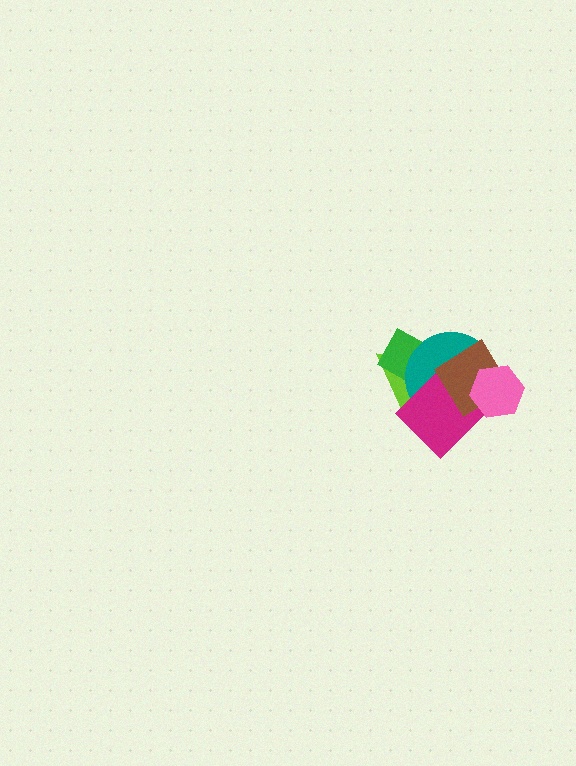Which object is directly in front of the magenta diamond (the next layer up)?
The brown diamond is directly in front of the magenta diamond.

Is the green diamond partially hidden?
Yes, it is partially covered by another shape.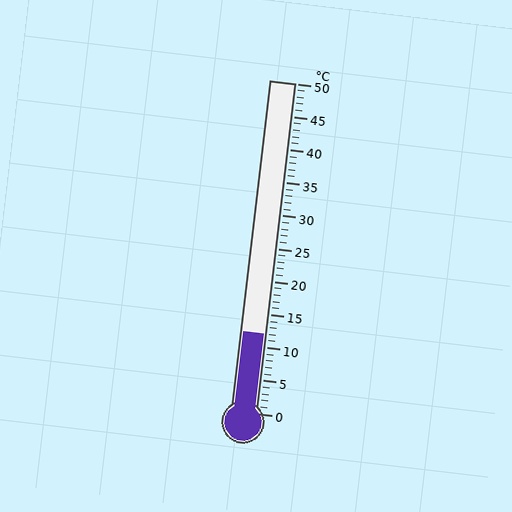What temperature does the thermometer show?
The thermometer shows approximately 12°C.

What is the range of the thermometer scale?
The thermometer scale ranges from 0°C to 50°C.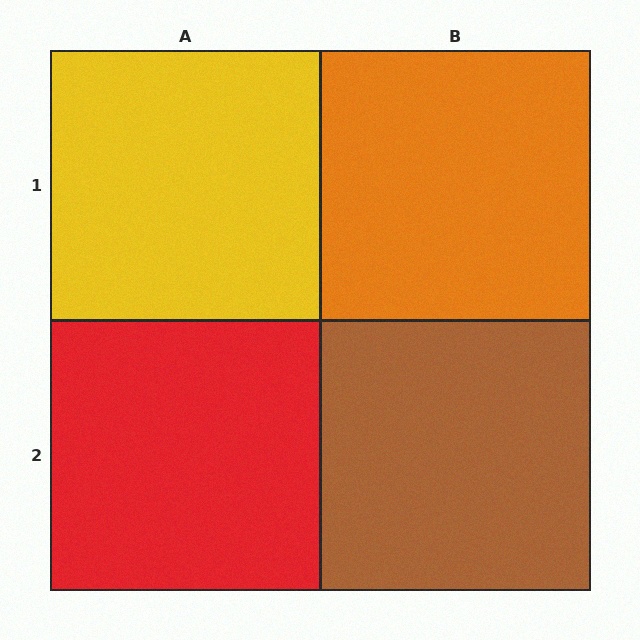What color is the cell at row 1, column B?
Orange.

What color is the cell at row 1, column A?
Yellow.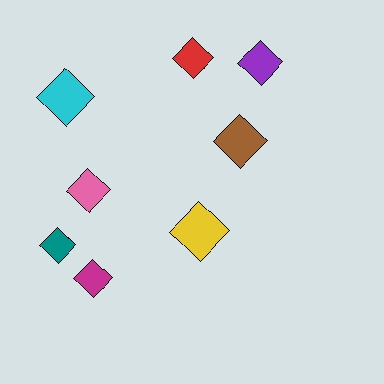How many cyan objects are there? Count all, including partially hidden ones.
There is 1 cyan object.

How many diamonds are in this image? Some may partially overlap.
There are 8 diamonds.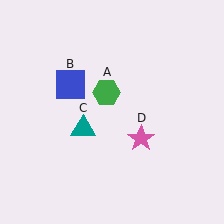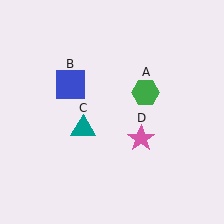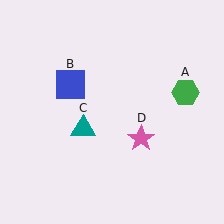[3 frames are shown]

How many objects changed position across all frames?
1 object changed position: green hexagon (object A).